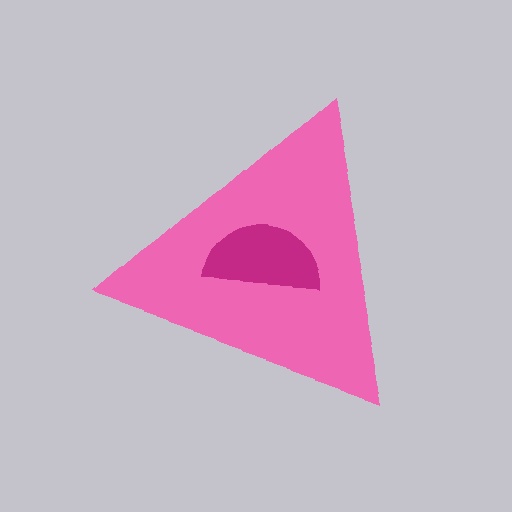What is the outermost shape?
The pink triangle.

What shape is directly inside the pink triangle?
The magenta semicircle.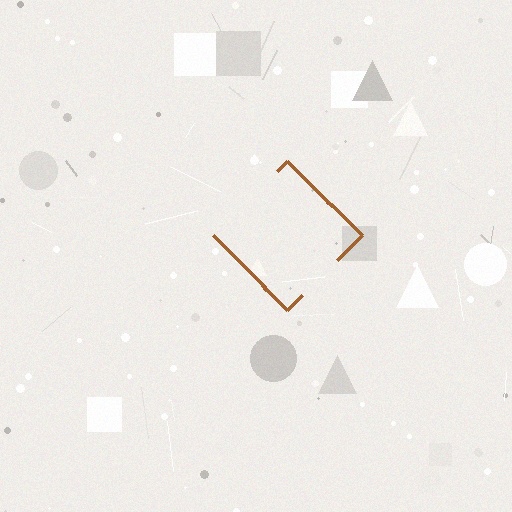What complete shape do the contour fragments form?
The contour fragments form a diamond.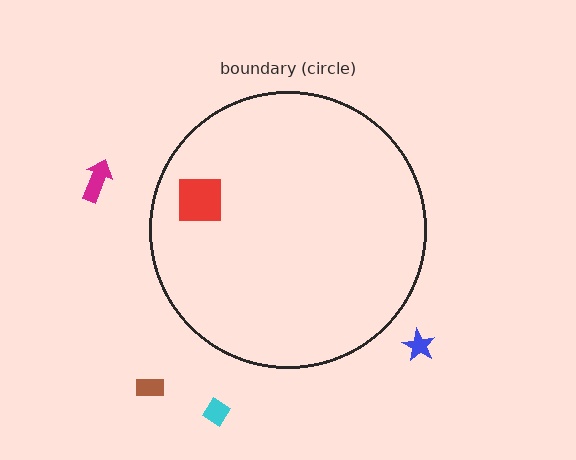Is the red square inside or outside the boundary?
Inside.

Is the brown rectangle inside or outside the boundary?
Outside.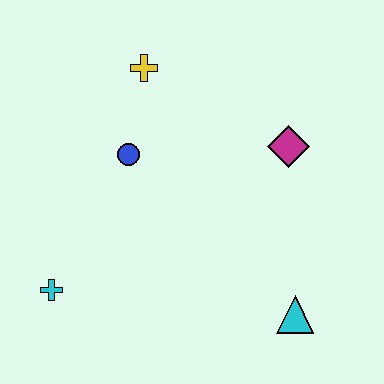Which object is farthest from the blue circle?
The cyan triangle is farthest from the blue circle.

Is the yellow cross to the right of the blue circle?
Yes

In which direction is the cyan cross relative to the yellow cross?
The cyan cross is below the yellow cross.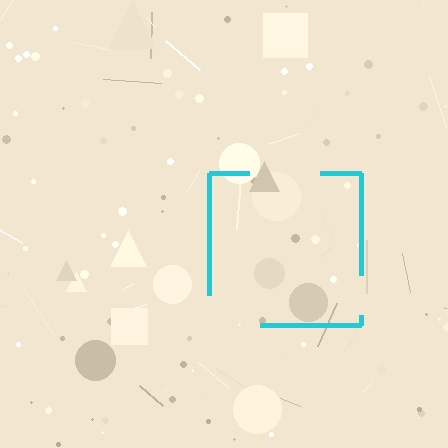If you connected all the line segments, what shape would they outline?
They would outline a square.